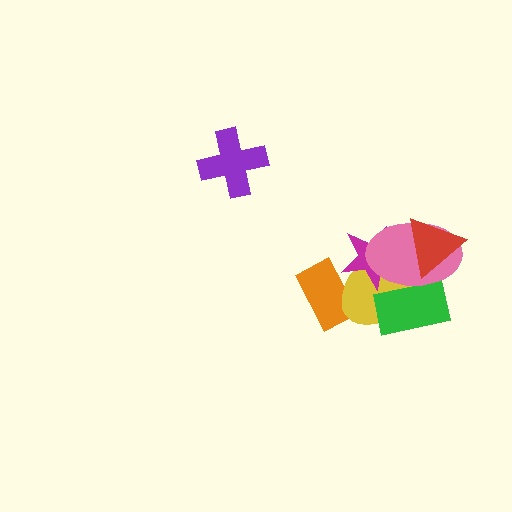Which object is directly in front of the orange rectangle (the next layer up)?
The yellow ellipse is directly in front of the orange rectangle.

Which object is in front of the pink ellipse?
The red triangle is in front of the pink ellipse.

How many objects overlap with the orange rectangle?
2 objects overlap with the orange rectangle.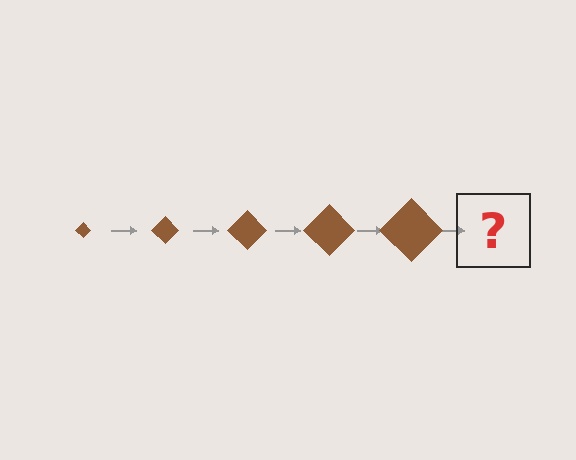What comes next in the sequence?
The next element should be a brown diamond, larger than the previous one.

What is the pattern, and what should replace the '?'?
The pattern is that the diamond gets progressively larger each step. The '?' should be a brown diamond, larger than the previous one.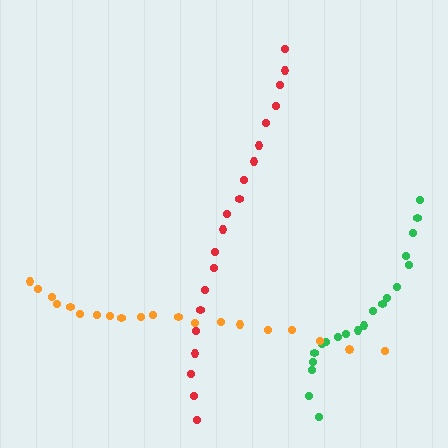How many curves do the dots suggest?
There are 3 distinct paths.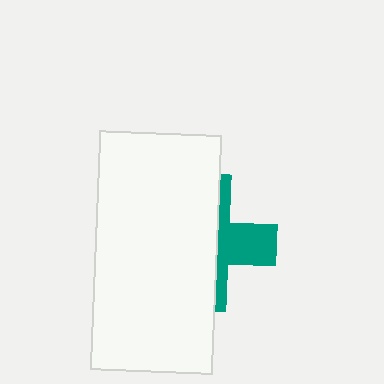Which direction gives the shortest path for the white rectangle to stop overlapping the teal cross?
Moving left gives the shortest separation.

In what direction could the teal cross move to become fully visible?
The teal cross could move right. That would shift it out from behind the white rectangle entirely.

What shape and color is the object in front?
The object in front is a white rectangle.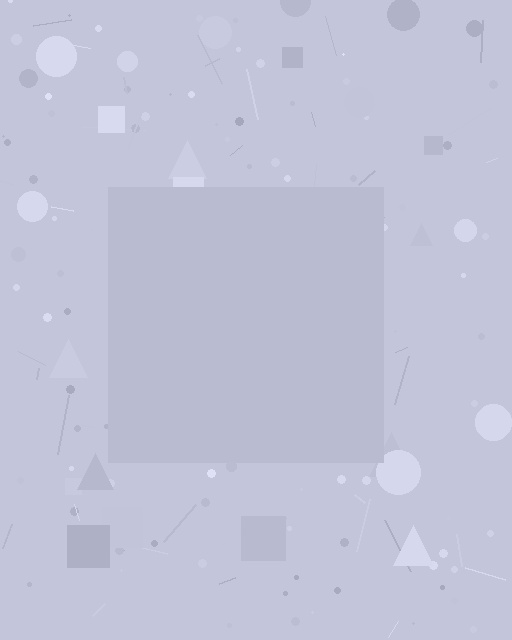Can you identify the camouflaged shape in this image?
The camouflaged shape is a square.